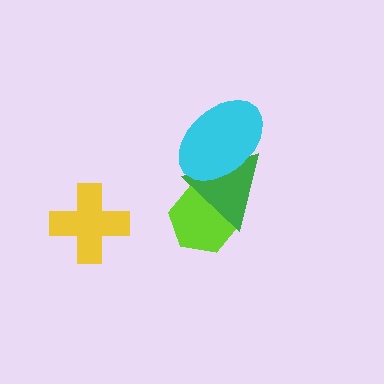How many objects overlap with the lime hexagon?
1 object overlaps with the lime hexagon.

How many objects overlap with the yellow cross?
0 objects overlap with the yellow cross.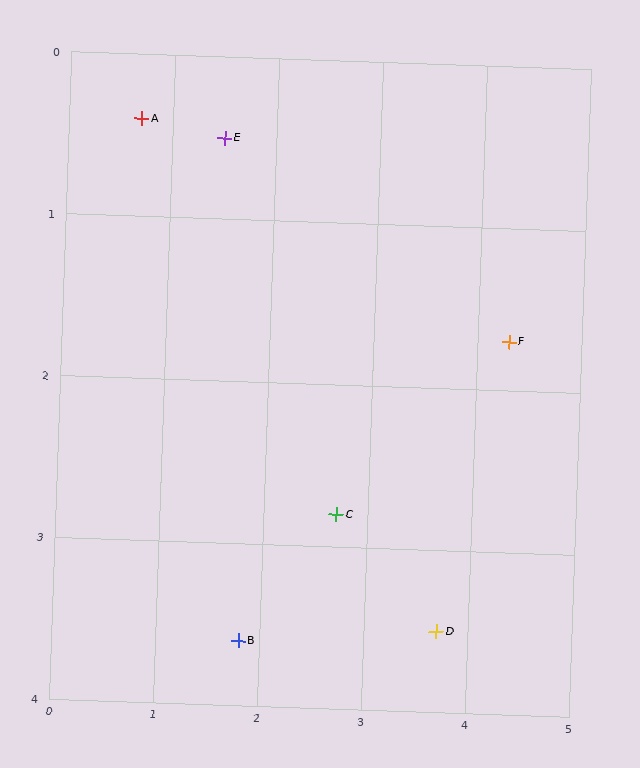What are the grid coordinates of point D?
Point D is at approximately (3.7, 3.5).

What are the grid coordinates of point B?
Point B is at approximately (1.8, 3.6).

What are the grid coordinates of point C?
Point C is at approximately (2.7, 2.8).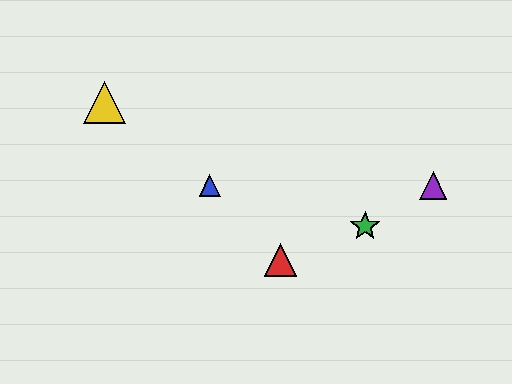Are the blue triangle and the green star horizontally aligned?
No, the blue triangle is at y≈186 and the green star is at y≈226.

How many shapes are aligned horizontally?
2 shapes (the blue triangle, the purple triangle) are aligned horizontally.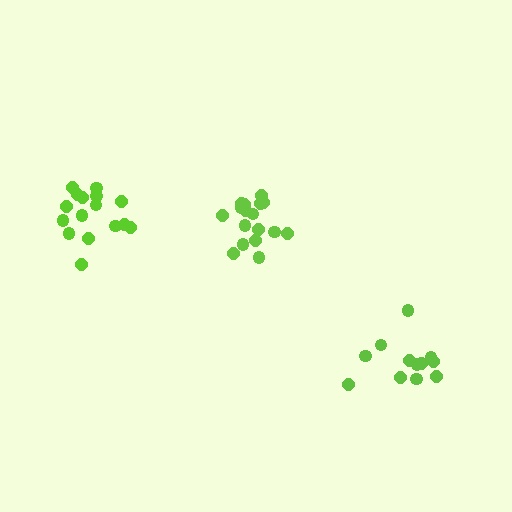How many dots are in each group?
Group 1: 12 dots, Group 2: 17 dots, Group 3: 16 dots (45 total).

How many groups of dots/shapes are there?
There are 3 groups.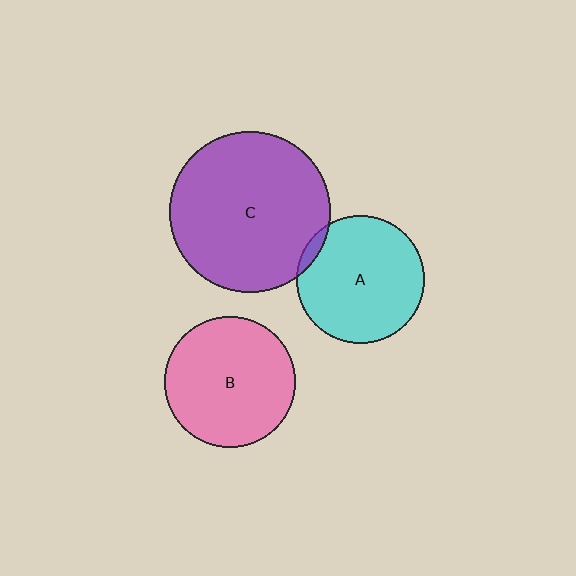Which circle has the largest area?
Circle C (purple).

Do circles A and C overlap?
Yes.